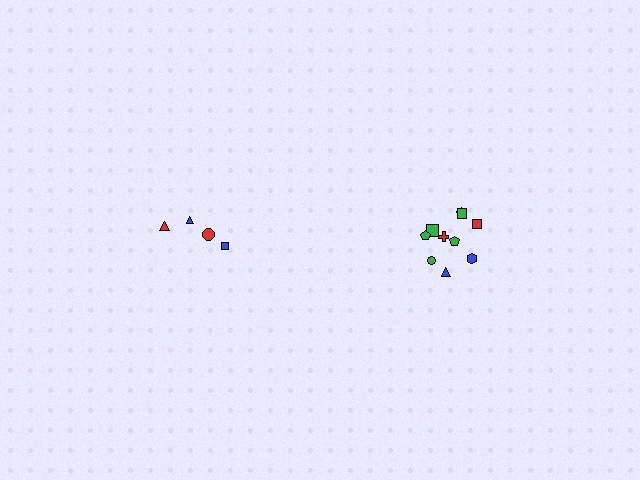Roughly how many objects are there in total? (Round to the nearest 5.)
Roughly 15 objects in total.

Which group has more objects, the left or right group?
The right group.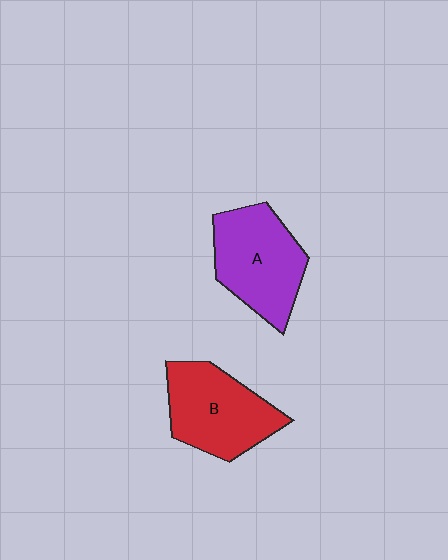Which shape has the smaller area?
Shape B (red).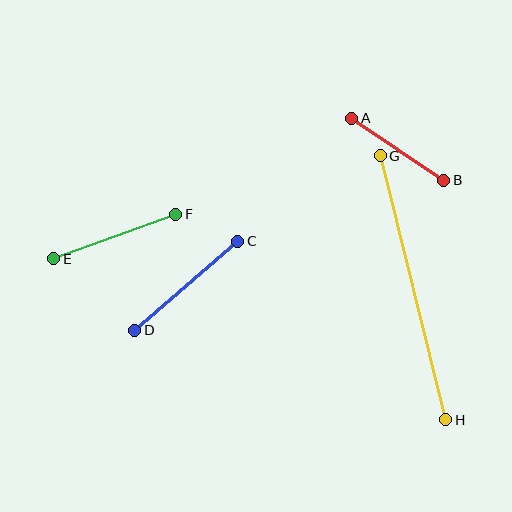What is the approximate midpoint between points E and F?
The midpoint is at approximately (115, 236) pixels.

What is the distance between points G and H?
The distance is approximately 272 pixels.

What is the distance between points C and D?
The distance is approximately 136 pixels.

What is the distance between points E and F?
The distance is approximately 130 pixels.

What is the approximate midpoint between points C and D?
The midpoint is at approximately (186, 286) pixels.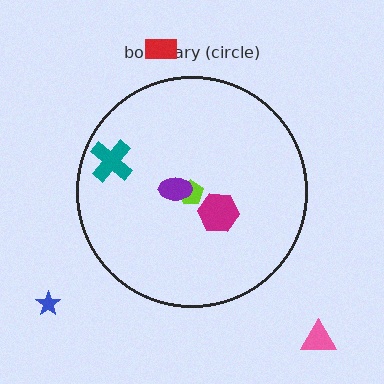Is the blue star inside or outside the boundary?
Outside.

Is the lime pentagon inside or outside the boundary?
Inside.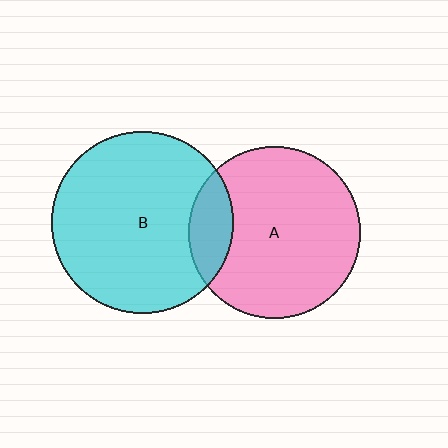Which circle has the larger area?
Circle B (cyan).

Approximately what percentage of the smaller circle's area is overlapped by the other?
Approximately 15%.